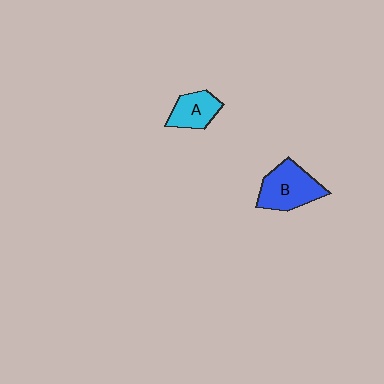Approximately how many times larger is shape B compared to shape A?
Approximately 1.5 times.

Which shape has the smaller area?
Shape A (cyan).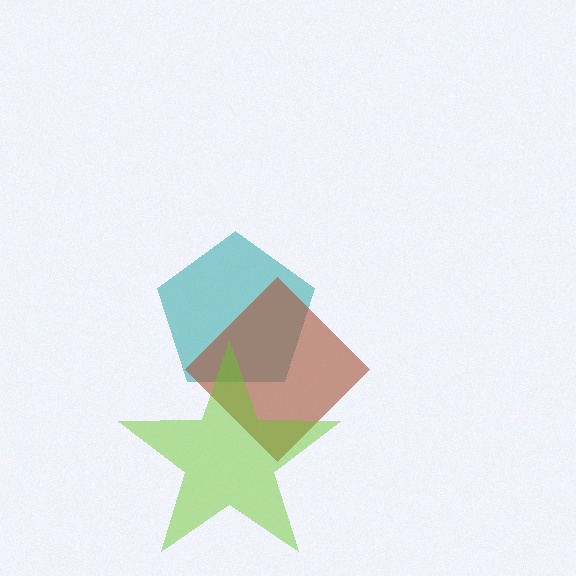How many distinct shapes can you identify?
There are 3 distinct shapes: a teal pentagon, a brown diamond, a lime star.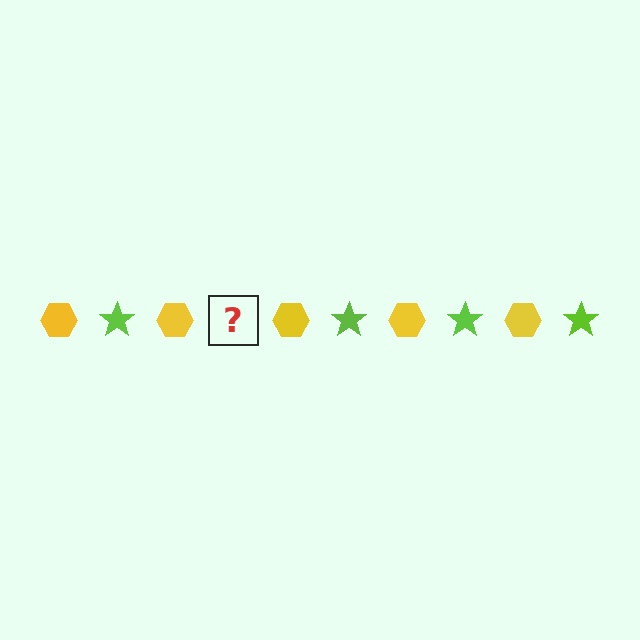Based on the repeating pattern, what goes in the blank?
The blank should be a lime star.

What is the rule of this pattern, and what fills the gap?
The rule is that the pattern alternates between yellow hexagon and lime star. The gap should be filled with a lime star.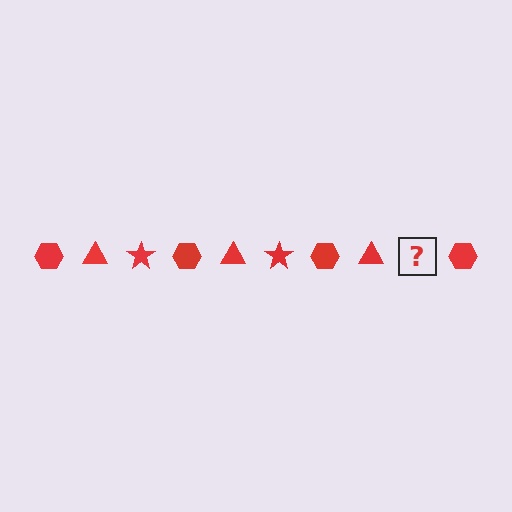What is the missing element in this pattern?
The missing element is a red star.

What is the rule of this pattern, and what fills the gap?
The rule is that the pattern cycles through hexagon, triangle, star shapes in red. The gap should be filled with a red star.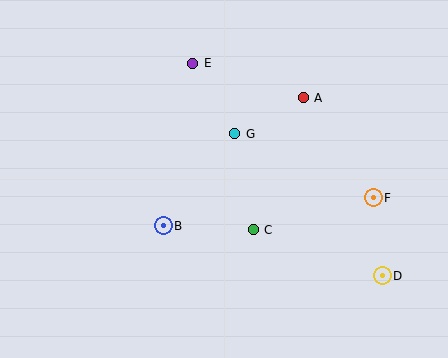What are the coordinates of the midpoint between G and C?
The midpoint between G and C is at (244, 182).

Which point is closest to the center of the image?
Point G at (235, 134) is closest to the center.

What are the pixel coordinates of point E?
Point E is at (193, 63).